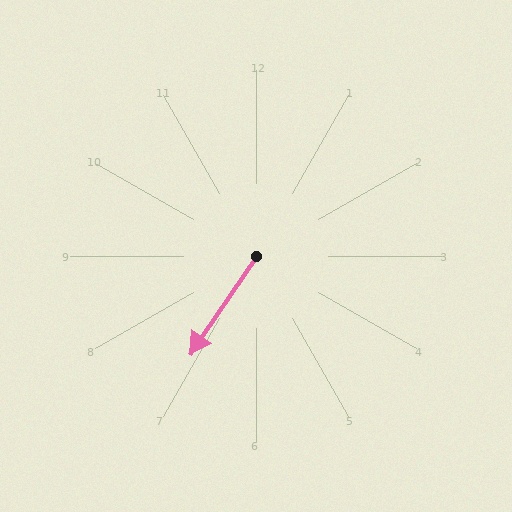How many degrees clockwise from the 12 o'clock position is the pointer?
Approximately 214 degrees.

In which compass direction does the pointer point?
Southwest.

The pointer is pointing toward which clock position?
Roughly 7 o'clock.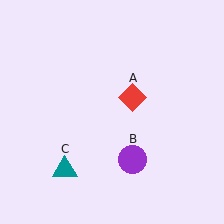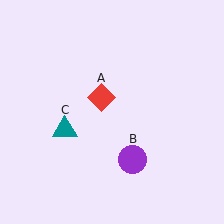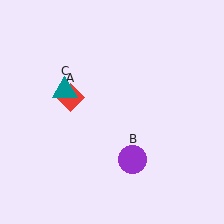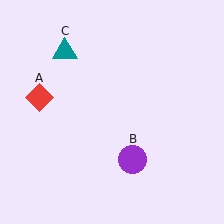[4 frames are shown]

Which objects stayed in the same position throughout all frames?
Purple circle (object B) remained stationary.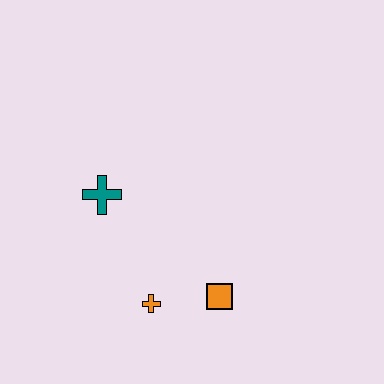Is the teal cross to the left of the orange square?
Yes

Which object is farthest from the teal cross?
The orange square is farthest from the teal cross.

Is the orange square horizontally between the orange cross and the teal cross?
No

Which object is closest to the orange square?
The orange cross is closest to the orange square.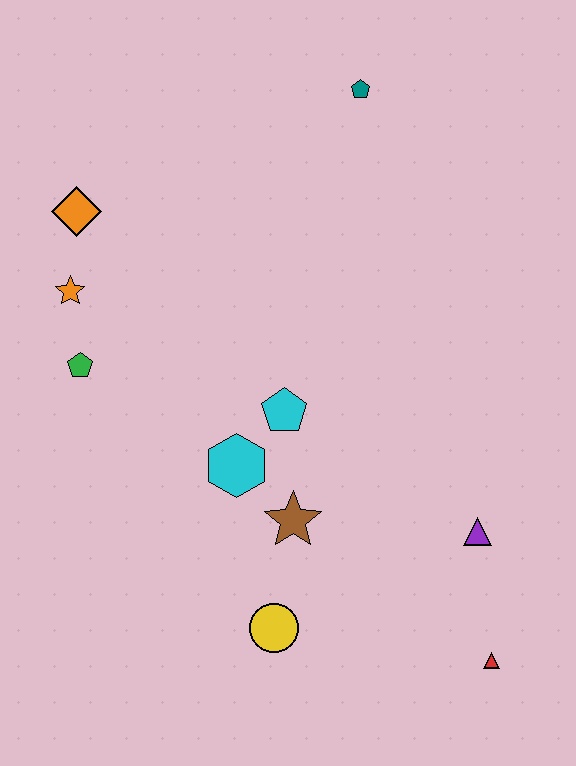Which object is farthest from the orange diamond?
The red triangle is farthest from the orange diamond.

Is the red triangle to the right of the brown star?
Yes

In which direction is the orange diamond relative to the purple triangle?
The orange diamond is to the left of the purple triangle.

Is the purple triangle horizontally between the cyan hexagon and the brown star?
No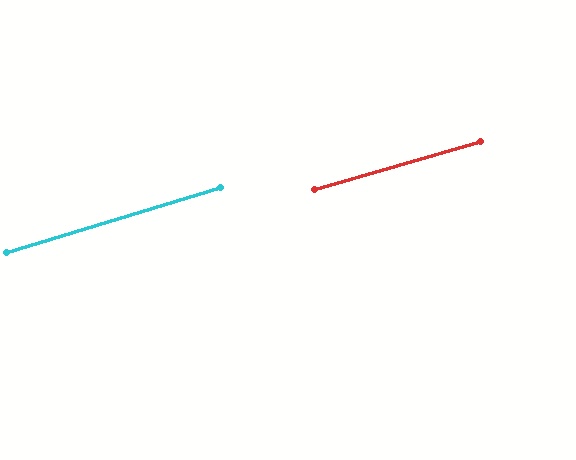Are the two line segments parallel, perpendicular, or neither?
Parallel — their directions differ by only 0.8°.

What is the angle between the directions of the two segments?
Approximately 1 degree.